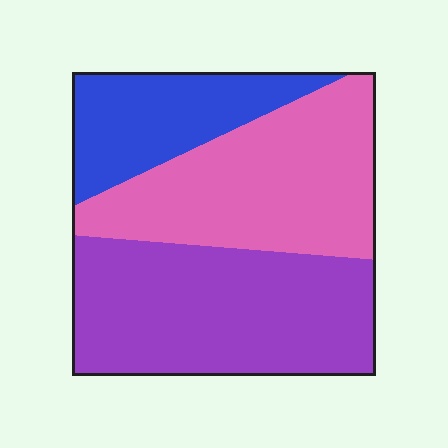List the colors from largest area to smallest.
From largest to smallest: purple, pink, blue.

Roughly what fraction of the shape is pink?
Pink takes up about three eighths (3/8) of the shape.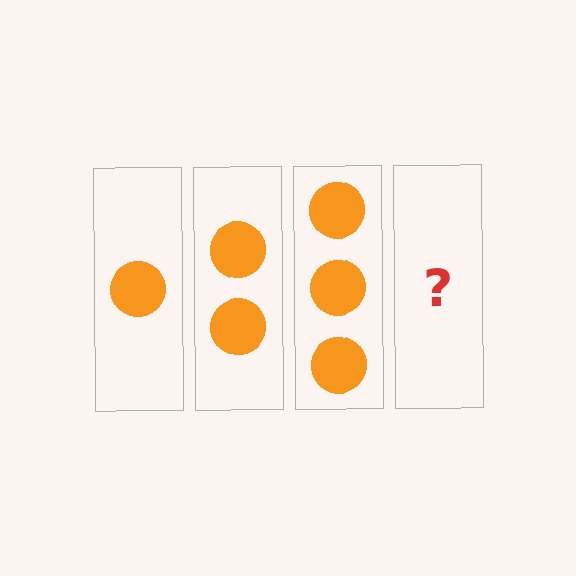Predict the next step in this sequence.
The next step is 4 circles.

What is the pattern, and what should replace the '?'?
The pattern is that each step adds one more circle. The '?' should be 4 circles.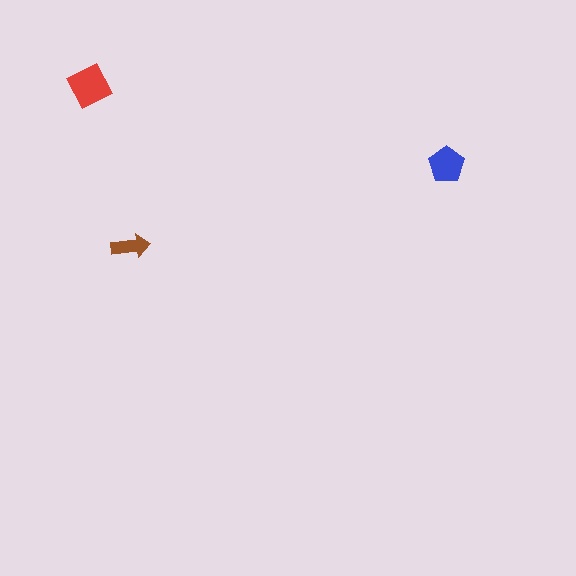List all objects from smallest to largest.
The brown arrow, the blue pentagon, the red diamond.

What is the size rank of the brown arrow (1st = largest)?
3rd.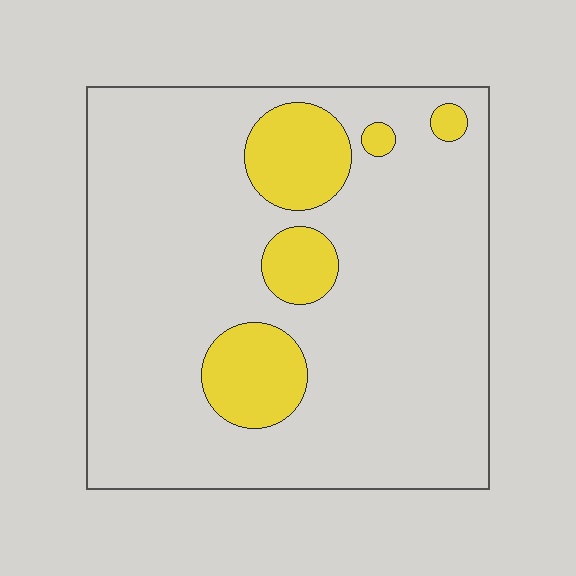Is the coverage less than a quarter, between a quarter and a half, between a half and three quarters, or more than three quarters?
Less than a quarter.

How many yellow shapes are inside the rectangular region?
5.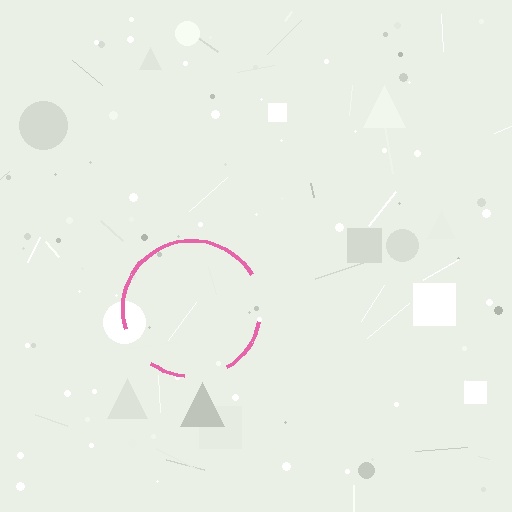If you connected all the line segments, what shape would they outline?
They would outline a circle.